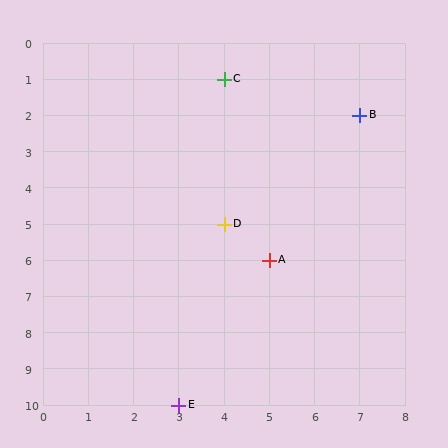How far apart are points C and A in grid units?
Points C and A are 1 column and 5 rows apart (about 5.1 grid units diagonally).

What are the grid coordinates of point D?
Point D is at grid coordinates (4, 5).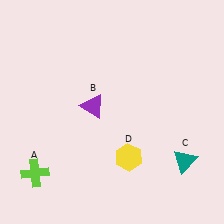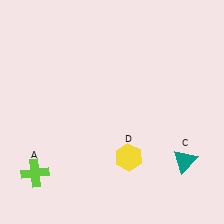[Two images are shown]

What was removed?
The purple triangle (B) was removed in Image 2.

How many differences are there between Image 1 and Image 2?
There is 1 difference between the two images.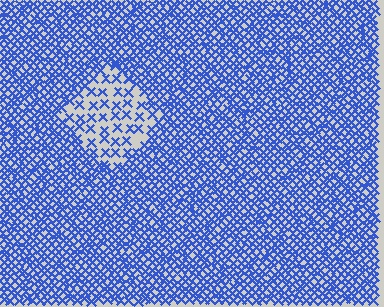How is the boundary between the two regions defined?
The boundary is defined by a change in element density (approximately 2.7x ratio). All elements are the same color, size, and shape.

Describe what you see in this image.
The image contains small blue elements arranged at two different densities. A diamond-shaped region is visible where the elements are less densely packed than the surrounding area.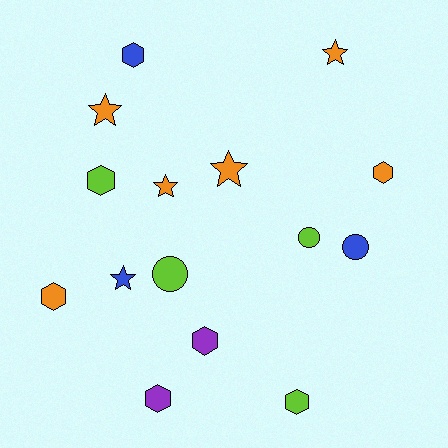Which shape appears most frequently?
Hexagon, with 7 objects.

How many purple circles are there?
There are no purple circles.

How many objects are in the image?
There are 15 objects.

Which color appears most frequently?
Orange, with 6 objects.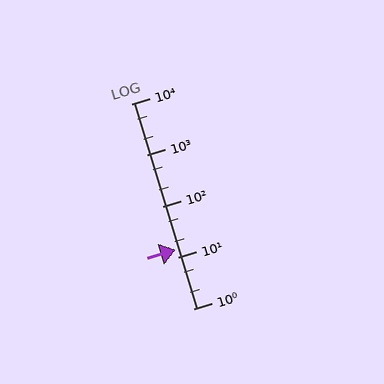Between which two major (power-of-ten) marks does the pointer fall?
The pointer is between 10 and 100.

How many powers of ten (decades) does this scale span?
The scale spans 4 decades, from 1 to 10000.